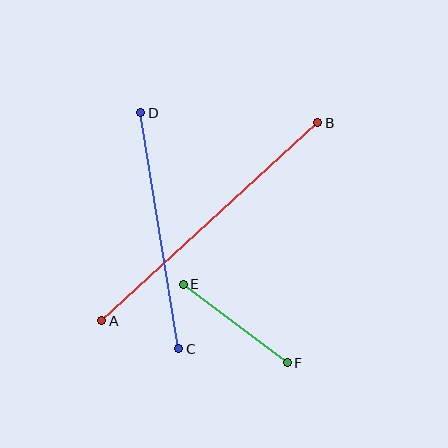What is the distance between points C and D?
The distance is approximately 239 pixels.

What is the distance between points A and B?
The distance is approximately 293 pixels.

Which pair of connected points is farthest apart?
Points A and B are farthest apart.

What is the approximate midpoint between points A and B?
The midpoint is at approximately (210, 222) pixels.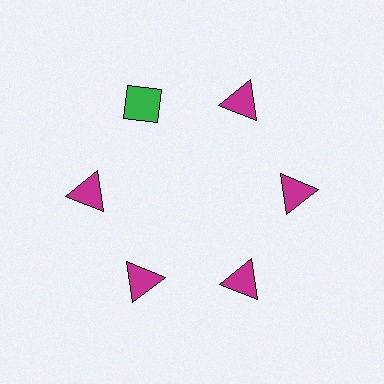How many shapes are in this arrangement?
There are 6 shapes arranged in a ring pattern.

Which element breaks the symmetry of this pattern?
The green diamond at roughly the 11 o'clock position breaks the symmetry. All other shapes are magenta triangles.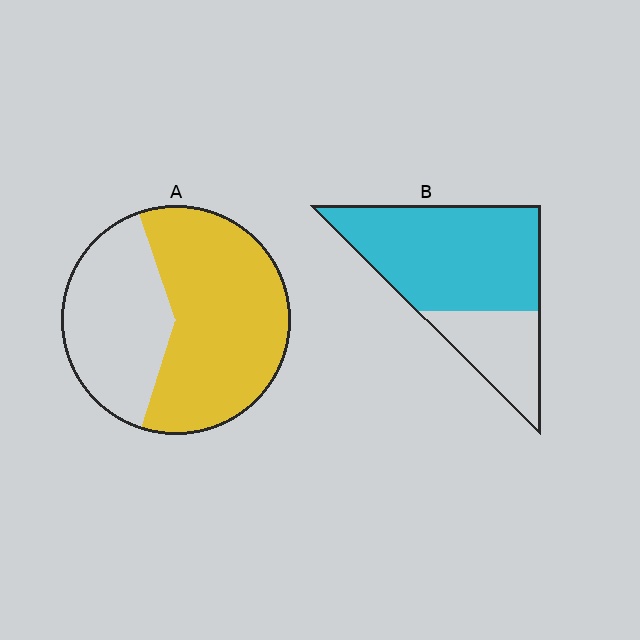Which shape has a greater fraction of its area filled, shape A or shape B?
Shape B.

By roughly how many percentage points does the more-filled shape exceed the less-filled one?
By roughly 10 percentage points (B over A).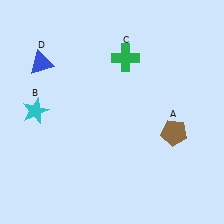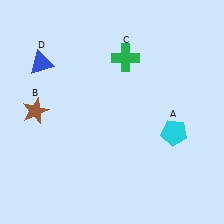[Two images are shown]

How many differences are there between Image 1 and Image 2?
There are 2 differences between the two images.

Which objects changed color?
A changed from brown to cyan. B changed from cyan to brown.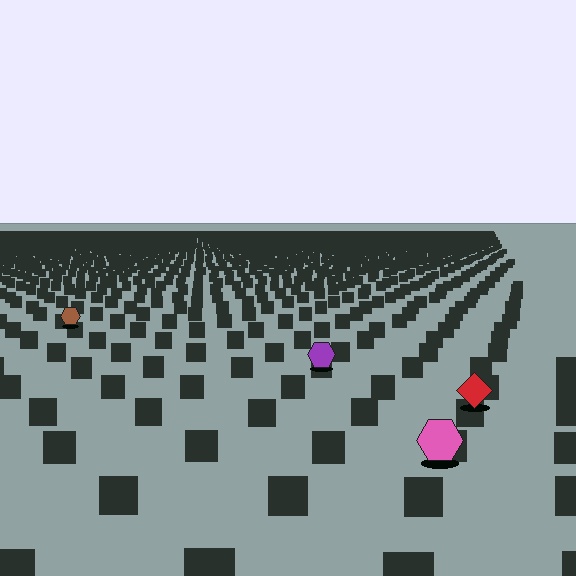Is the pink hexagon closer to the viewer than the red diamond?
Yes. The pink hexagon is closer — you can tell from the texture gradient: the ground texture is coarser near it.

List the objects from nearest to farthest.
From nearest to farthest: the pink hexagon, the red diamond, the purple hexagon, the brown hexagon.